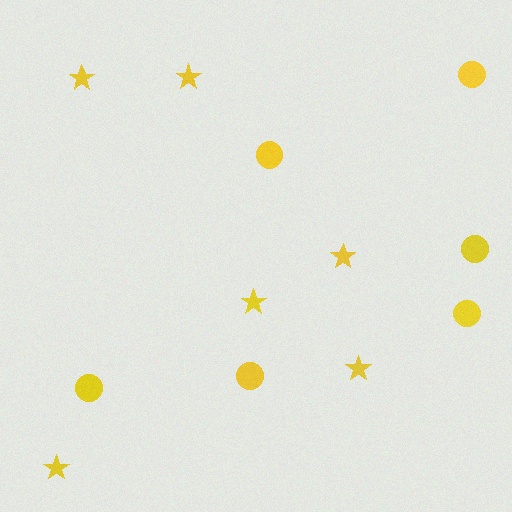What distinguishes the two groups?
There are 2 groups: one group of stars (6) and one group of circles (6).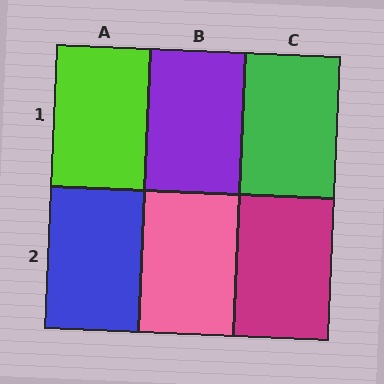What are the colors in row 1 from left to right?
Lime, purple, green.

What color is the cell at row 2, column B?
Pink.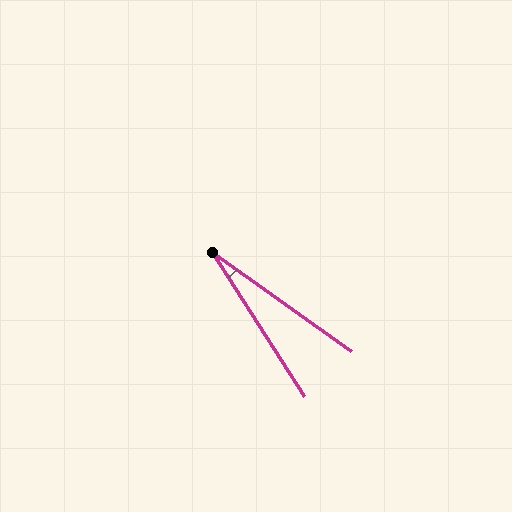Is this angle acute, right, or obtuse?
It is acute.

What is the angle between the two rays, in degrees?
Approximately 22 degrees.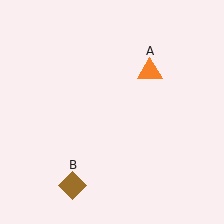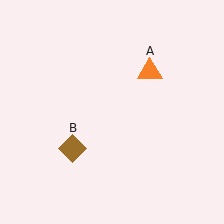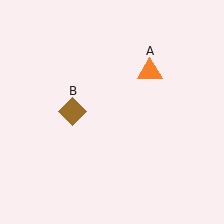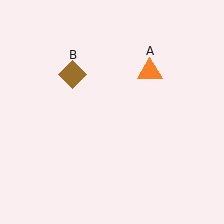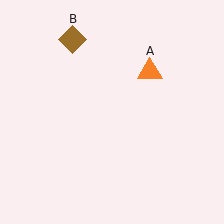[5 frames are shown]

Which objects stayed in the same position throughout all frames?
Orange triangle (object A) remained stationary.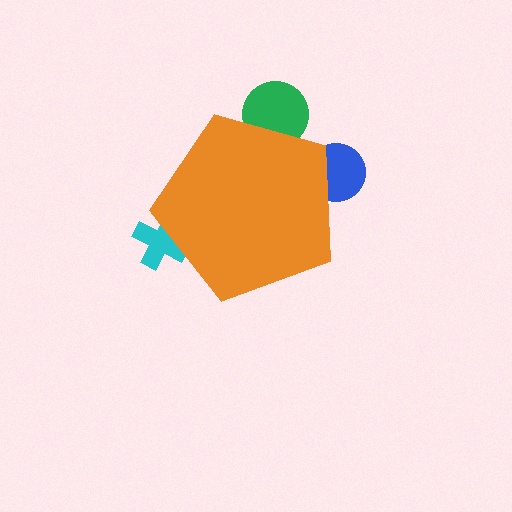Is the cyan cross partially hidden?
Yes, the cyan cross is partially hidden behind the orange pentagon.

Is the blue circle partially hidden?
Yes, the blue circle is partially hidden behind the orange pentagon.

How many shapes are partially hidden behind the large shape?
3 shapes are partially hidden.